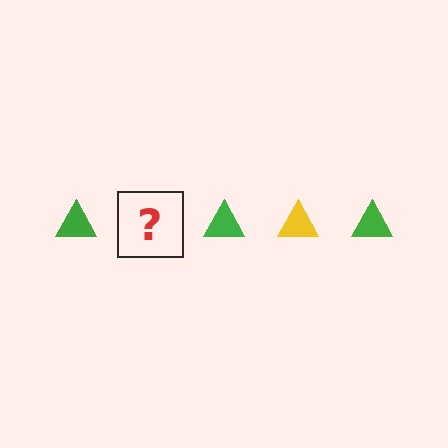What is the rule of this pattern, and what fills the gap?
The rule is that the pattern cycles through green, yellow triangles. The gap should be filled with a yellow triangle.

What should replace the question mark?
The question mark should be replaced with a yellow triangle.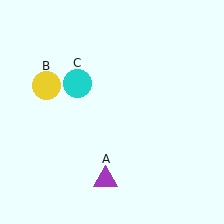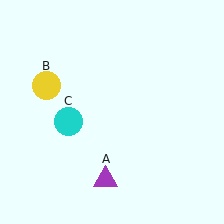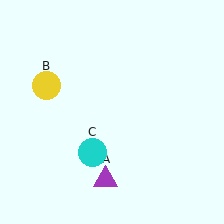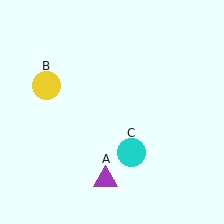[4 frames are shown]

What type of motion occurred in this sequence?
The cyan circle (object C) rotated counterclockwise around the center of the scene.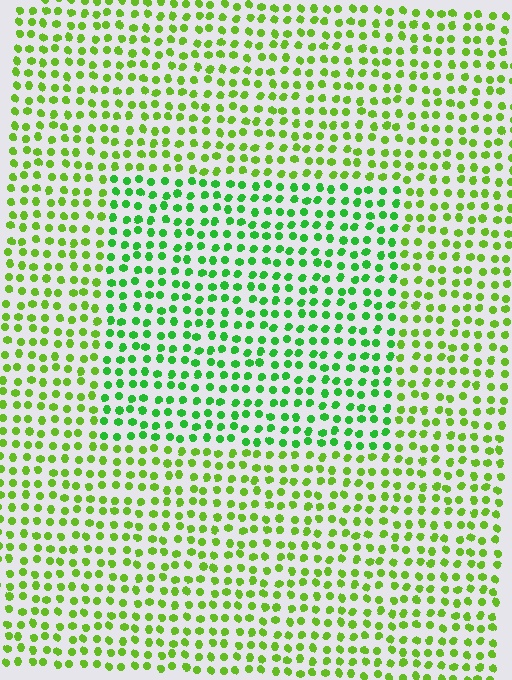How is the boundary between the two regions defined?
The boundary is defined purely by a slight shift in hue (about 30 degrees). Spacing, size, and orientation are identical on both sides.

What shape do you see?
I see a rectangle.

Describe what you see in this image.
The image is filled with small lime elements in a uniform arrangement. A rectangle-shaped region is visible where the elements are tinted to a slightly different hue, forming a subtle color boundary.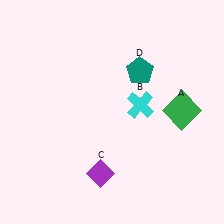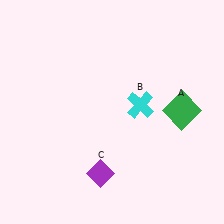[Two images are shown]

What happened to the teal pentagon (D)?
The teal pentagon (D) was removed in Image 2. It was in the top-right area of Image 1.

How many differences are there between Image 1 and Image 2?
There is 1 difference between the two images.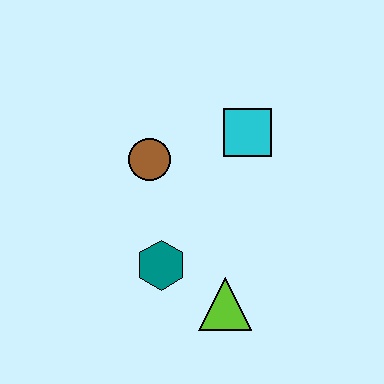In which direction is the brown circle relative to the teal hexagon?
The brown circle is above the teal hexagon.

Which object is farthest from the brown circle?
The lime triangle is farthest from the brown circle.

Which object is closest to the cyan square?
The brown circle is closest to the cyan square.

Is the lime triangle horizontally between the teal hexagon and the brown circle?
No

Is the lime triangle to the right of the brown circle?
Yes